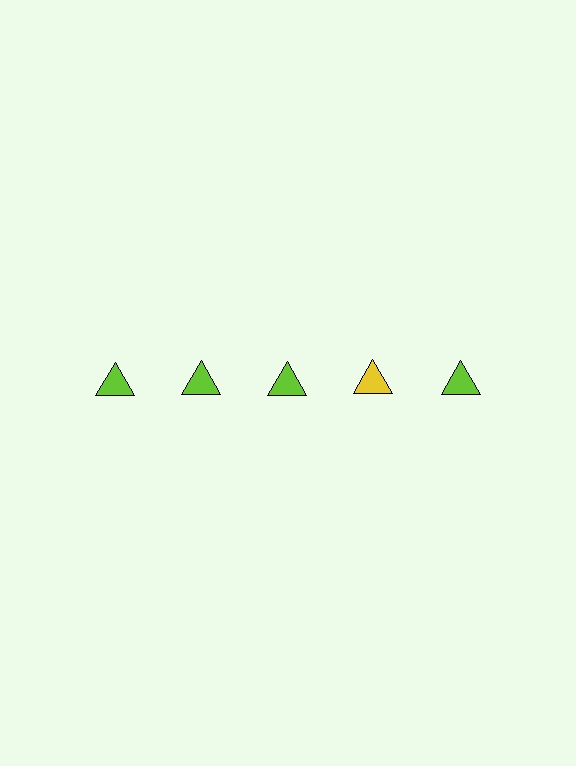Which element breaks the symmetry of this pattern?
The yellow triangle in the top row, second from right column breaks the symmetry. All other shapes are lime triangles.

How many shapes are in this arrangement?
There are 5 shapes arranged in a grid pattern.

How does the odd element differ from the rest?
It has a different color: yellow instead of lime.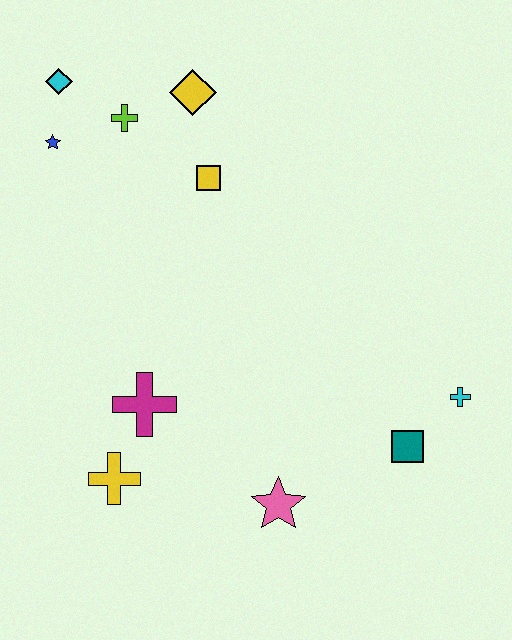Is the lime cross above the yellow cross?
Yes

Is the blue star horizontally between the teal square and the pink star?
No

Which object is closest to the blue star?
The cyan diamond is closest to the blue star.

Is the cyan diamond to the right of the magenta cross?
No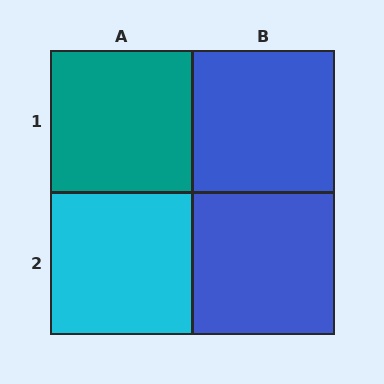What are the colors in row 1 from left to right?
Teal, blue.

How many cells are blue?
2 cells are blue.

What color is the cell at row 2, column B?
Blue.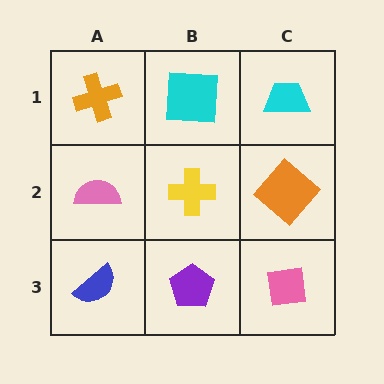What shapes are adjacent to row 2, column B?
A cyan square (row 1, column B), a purple pentagon (row 3, column B), a pink semicircle (row 2, column A), an orange diamond (row 2, column C).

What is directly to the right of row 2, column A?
A yellow cross.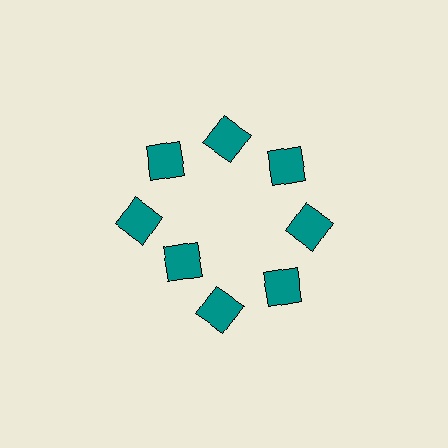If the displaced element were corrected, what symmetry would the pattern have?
It would have 8-fold rotational symmetry — the pattern would map onto itself every 45 degrees.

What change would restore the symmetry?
The symmetry would be restored by moving it outward, back onto the ring so that all 8 squares sit at equal angles and equal distance from the center.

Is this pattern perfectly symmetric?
No. The 8 teal squares are arranged in a ring, but one element near the 8 o'clock position is pulled inward toward the center, breaking the 8-fold rotational symmetry.